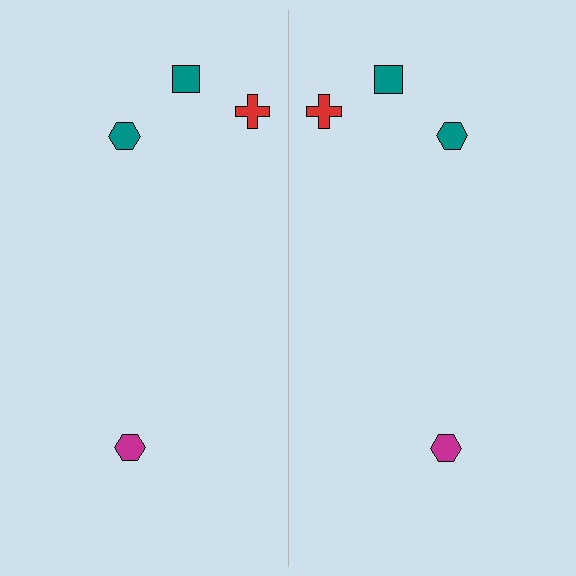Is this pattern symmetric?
Yes, this pattern has bilateral (reflection) symmetry.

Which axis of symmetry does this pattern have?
The pattern has a vertical axis of symmetry running through the center of the image.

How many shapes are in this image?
There are 8 shapes in this image.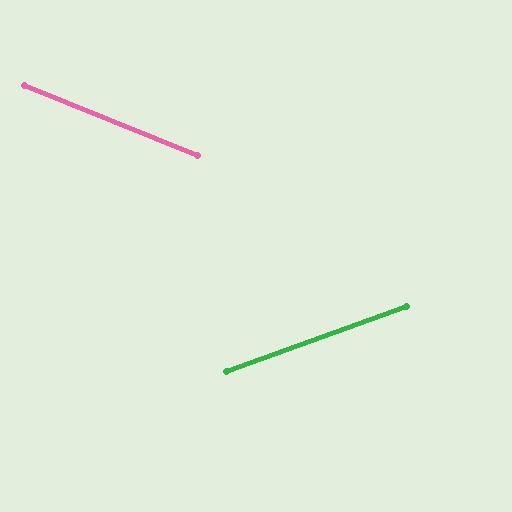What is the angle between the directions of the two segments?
Approximately 42 degrees.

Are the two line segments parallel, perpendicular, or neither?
Neither parallel nor perpendicular — they differ by about 42°.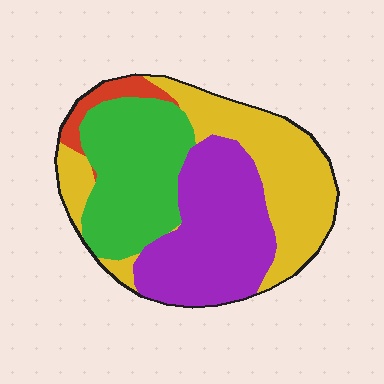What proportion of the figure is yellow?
Yellow covers 33% of the figure.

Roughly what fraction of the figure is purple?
Purple covers about 35% of the figure.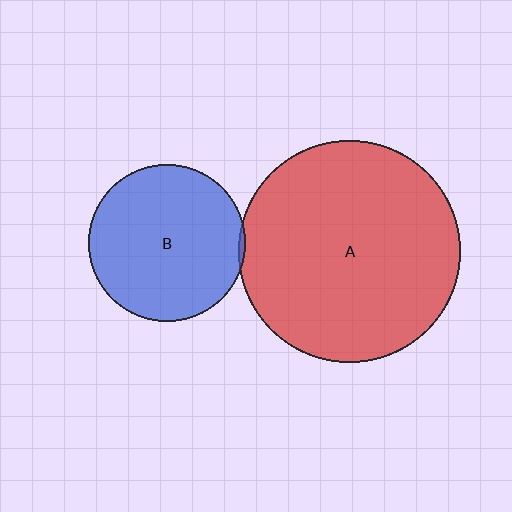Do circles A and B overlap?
Yes.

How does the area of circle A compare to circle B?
Approximately 2.0 times.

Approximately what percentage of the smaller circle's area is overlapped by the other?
Approximately 5%.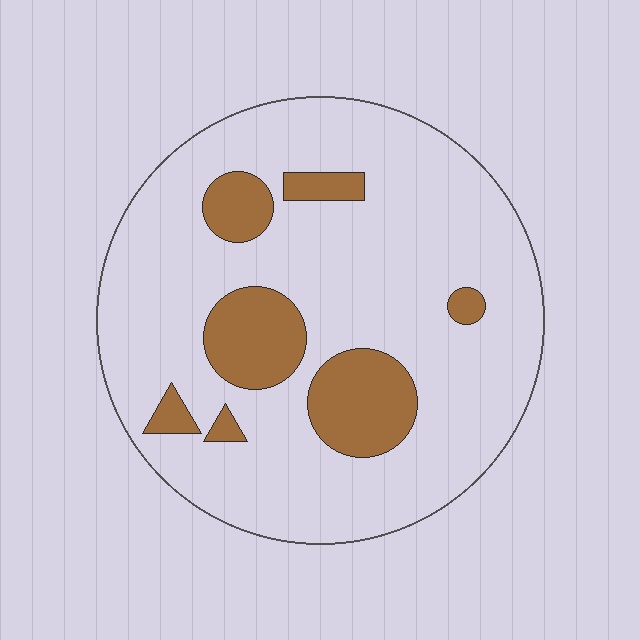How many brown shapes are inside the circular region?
7.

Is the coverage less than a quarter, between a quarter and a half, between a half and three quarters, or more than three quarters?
Less than a quarter.